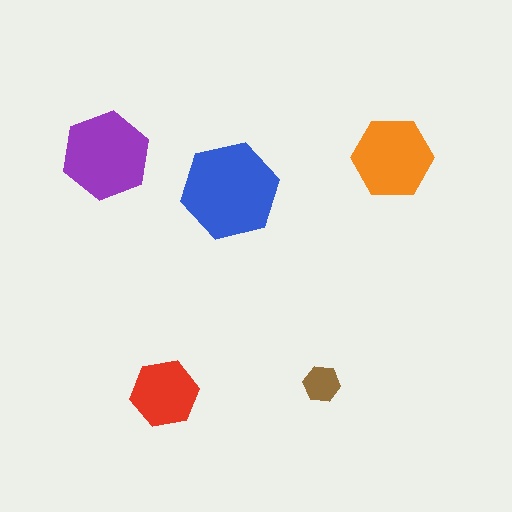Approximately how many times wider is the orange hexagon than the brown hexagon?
About 2 times wider.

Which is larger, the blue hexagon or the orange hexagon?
The blue one.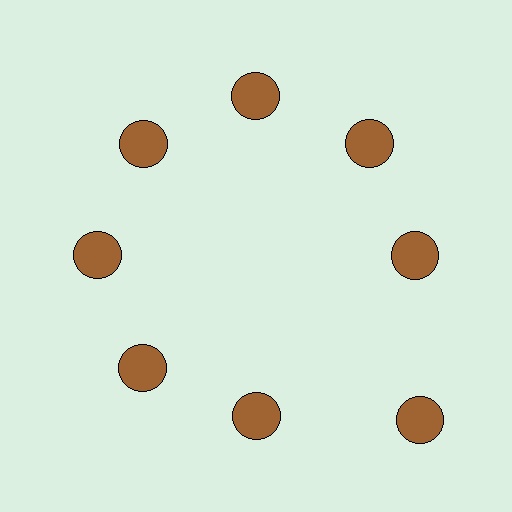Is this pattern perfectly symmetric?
No. The 8 brown circles are arranged in a ring, but one element near the 4 o'clock position is pushed outward from the center, breaking the 8-fold rotational symmetry.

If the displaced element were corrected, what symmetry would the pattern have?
It would have 8-fold rotational symmetry — the pattern would map onto itself every 45 degrees.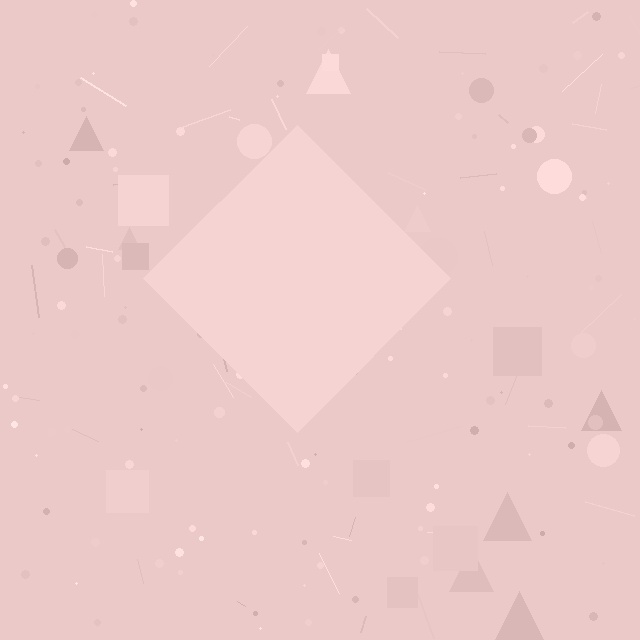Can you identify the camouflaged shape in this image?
The camouflaged shape is a diamond.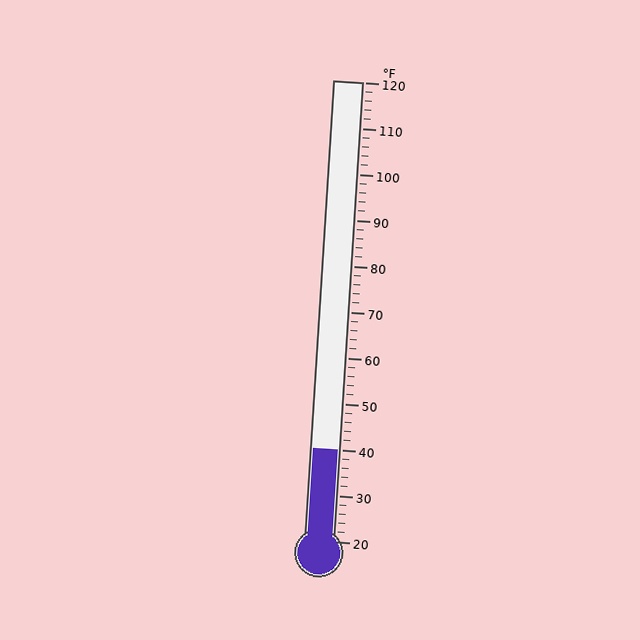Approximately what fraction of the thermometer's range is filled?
The thermometer is filled to approximately 20% of its range.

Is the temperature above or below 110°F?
The temperature is below 110°F.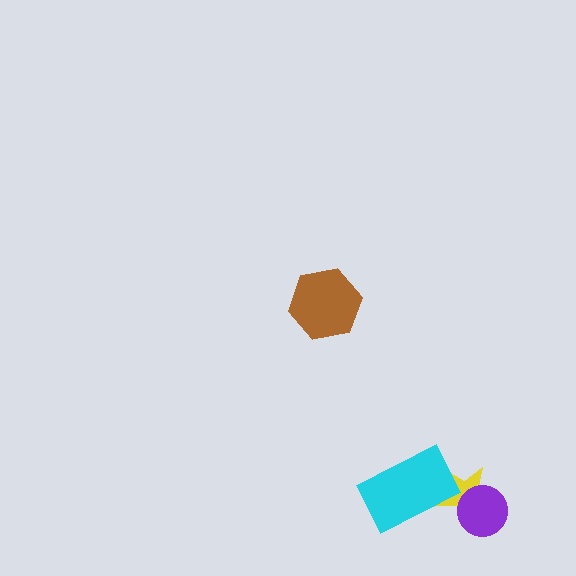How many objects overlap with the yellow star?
2 objects overlap with the yellow star.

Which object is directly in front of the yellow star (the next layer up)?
The cyan rectangle is directly in front of the yellow star.